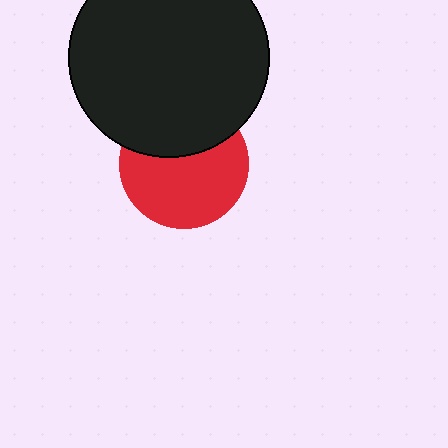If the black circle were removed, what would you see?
You would see the complete red circle.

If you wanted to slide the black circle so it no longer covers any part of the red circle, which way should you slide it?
Slide it up — that is the most direct way to separate the two shapes.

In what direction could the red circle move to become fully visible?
The red circle could move down. That would shift it out from behind the black circle entirely.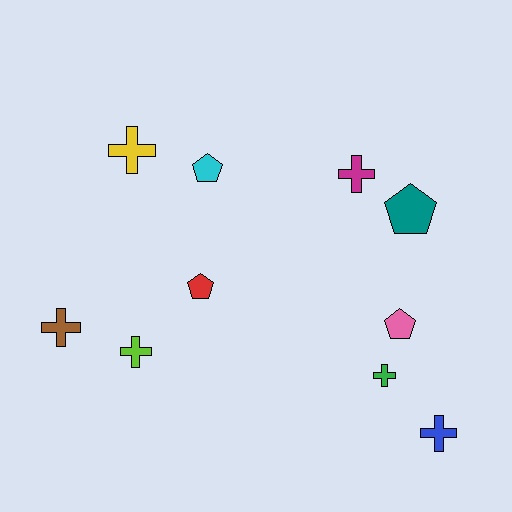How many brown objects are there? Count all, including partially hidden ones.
There is 1 brown object.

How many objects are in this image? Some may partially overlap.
There are 10 objects.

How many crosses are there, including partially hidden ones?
There are 6 crosses.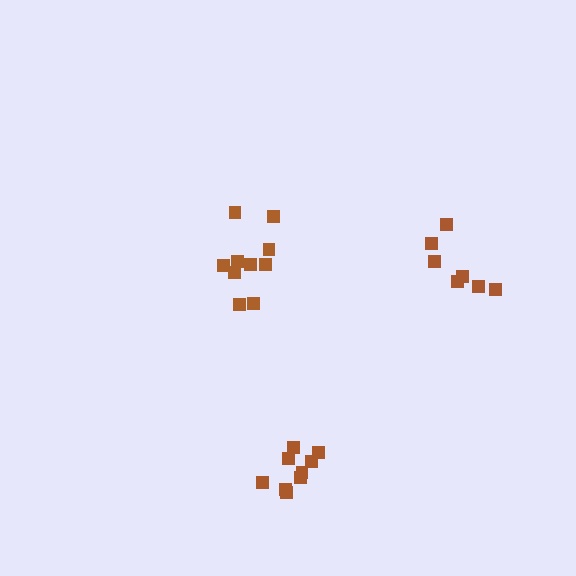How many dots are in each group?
Group 1: 7 dots, Group 2: 9 dots, Group 3: 10 dots (26 total).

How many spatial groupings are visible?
There are 3 spatial groupings.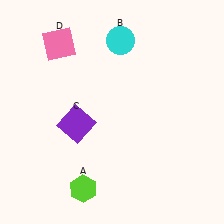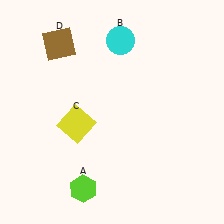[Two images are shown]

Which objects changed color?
C changed from purple to yellow. D changed from pink to brown.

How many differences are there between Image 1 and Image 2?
There are 2 differences between the two images.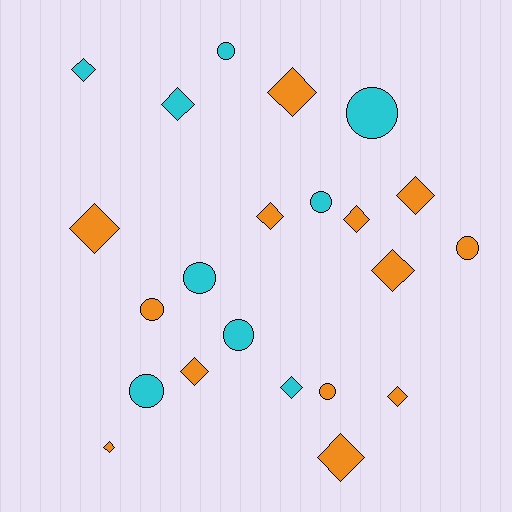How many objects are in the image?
There are 22 objects.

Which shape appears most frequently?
Diamond, with 13 objects.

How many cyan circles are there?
There are 6 cyan circles.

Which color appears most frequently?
Orange, with 13 objects.